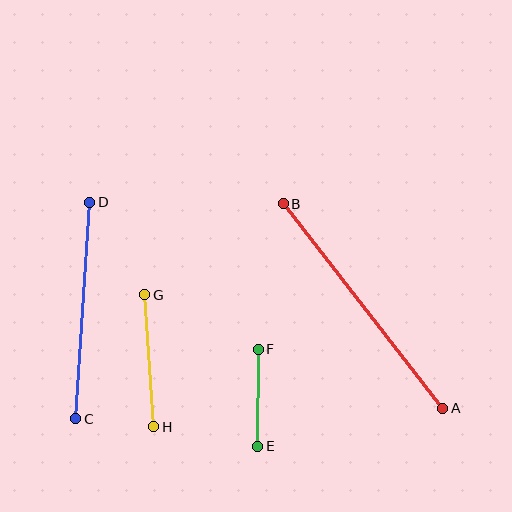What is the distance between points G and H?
The distance is approximately 132 pixels.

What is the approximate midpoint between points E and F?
The midpoint is at approximately (258, 398) pixels.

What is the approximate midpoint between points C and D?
The midpoint is at approximately (83, 311) pixels.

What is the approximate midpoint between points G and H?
The midpoint is at approximately (149, 361) pixels.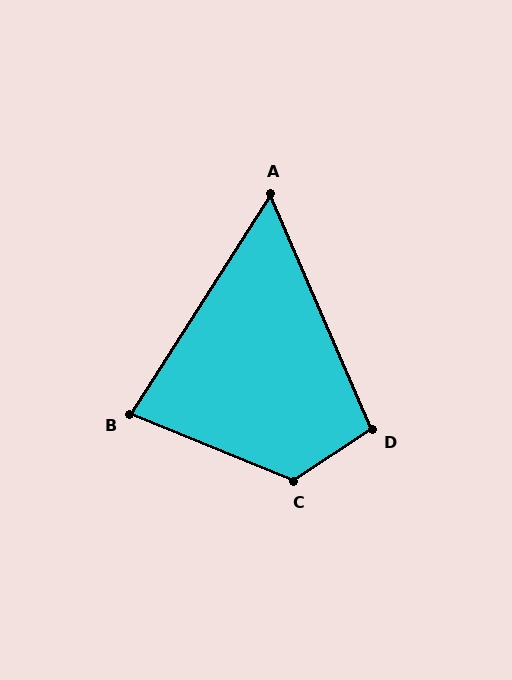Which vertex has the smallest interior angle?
A, at approximately 56 degrees.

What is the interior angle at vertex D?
Approximately 100 degrees (obtuse).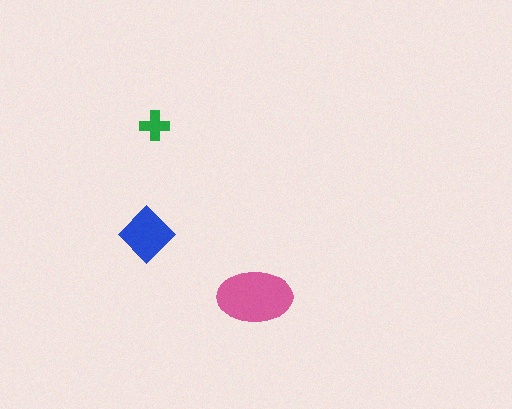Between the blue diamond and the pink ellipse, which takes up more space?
The pink ellipse.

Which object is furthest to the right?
The pink ellipse is rightmost.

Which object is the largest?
The pink ellipse.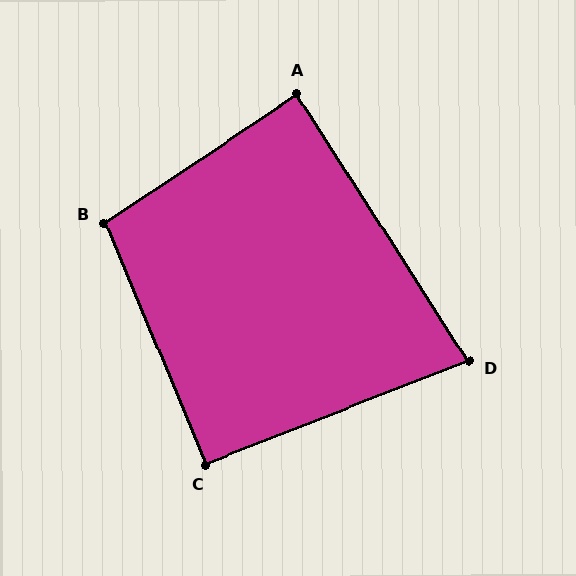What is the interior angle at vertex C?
Approximately 91 degrees (approximately right).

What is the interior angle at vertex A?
Approximately 89 degrees (approximately right).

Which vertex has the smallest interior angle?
D, at approximately 79 degrees.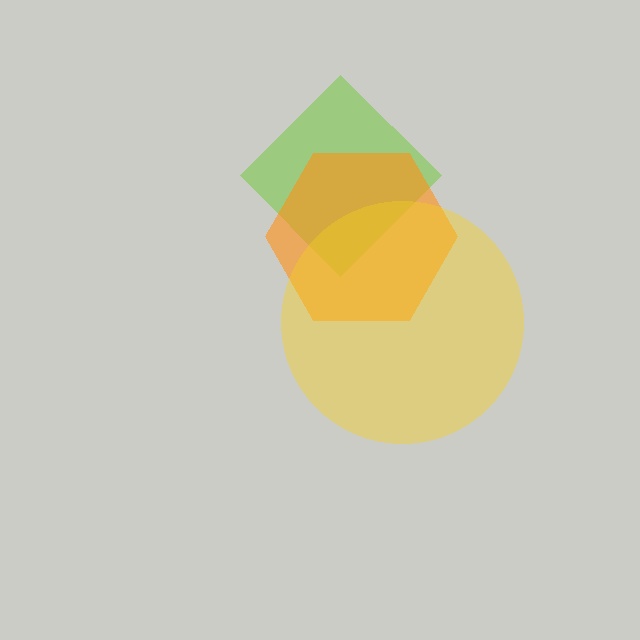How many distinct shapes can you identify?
There are 3 distinct shapes: a lime diamond, an orange hexagon, a yellow circle.